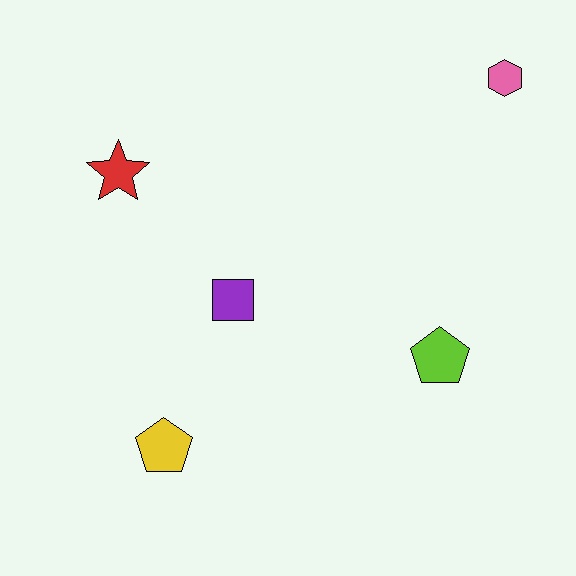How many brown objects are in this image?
There are no brown objects.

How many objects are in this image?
There are 5 objects.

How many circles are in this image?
There are no circles.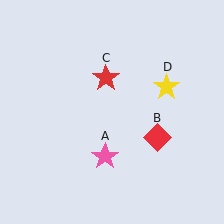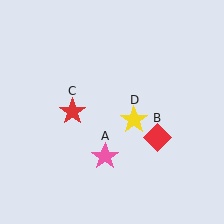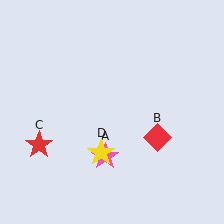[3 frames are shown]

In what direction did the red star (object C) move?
The red star (object C) moved down and to the left.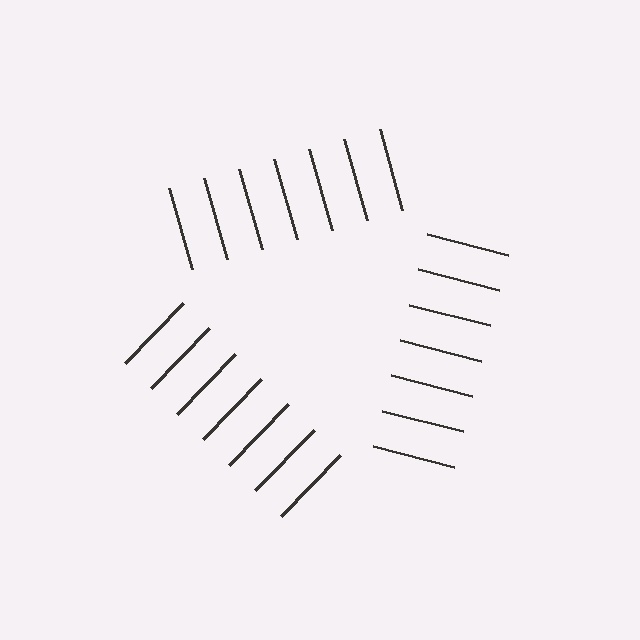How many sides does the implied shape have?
3 sides — the line-ends trace a triangle.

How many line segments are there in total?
21 — 7 along each of the 3 edges.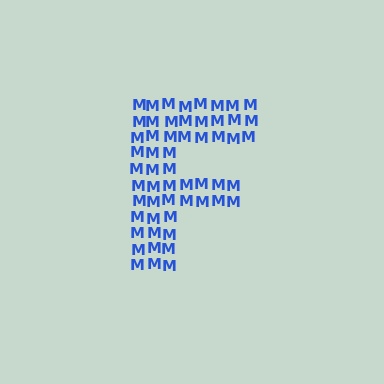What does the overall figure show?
The overall figure shows the letter F.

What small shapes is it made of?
It is made of small letter M's.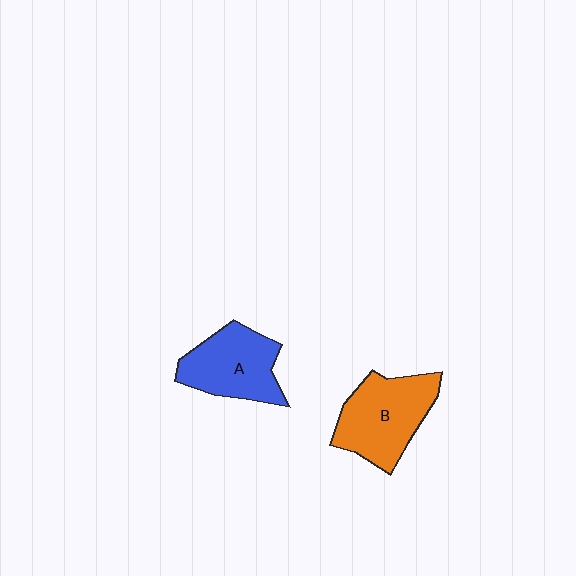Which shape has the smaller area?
Shape A (blue).